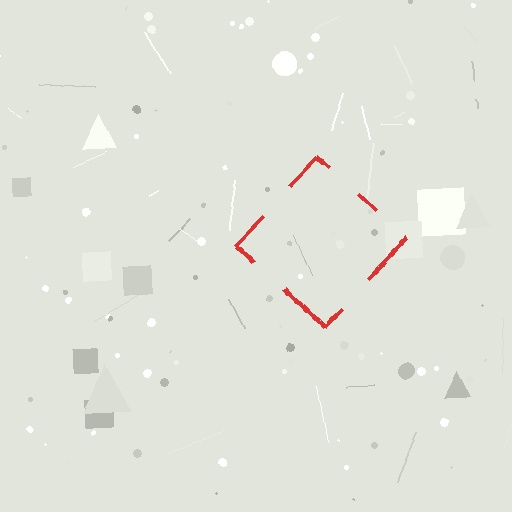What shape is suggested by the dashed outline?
The dashed outline suggests a diamond.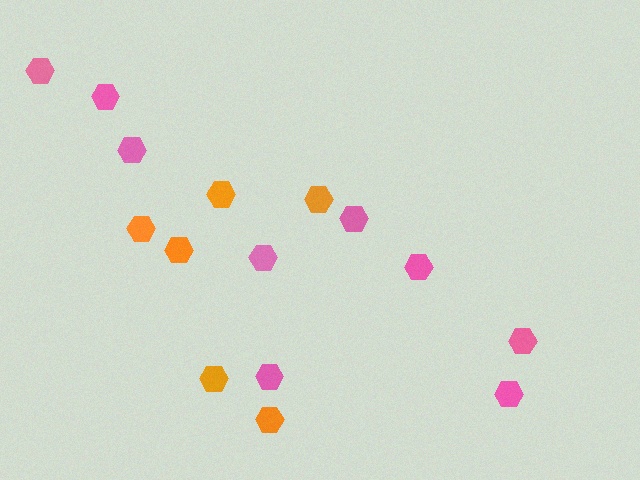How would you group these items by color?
There are 2 groups: one group of orange hexagons (6) and one group of pink hexagons (9).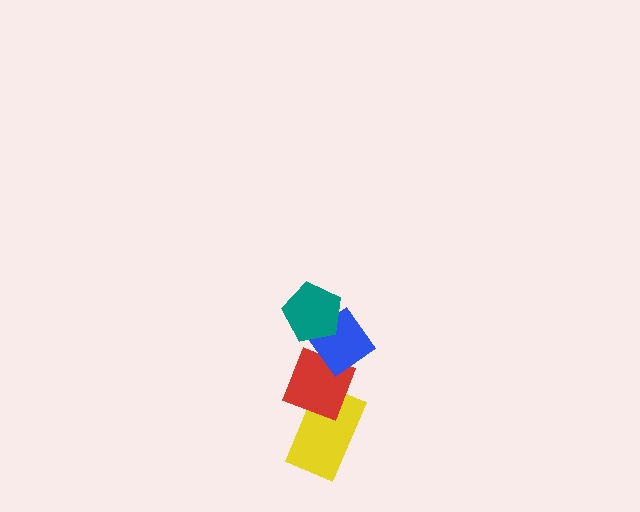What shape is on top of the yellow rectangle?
The red diamond is on top of the yellow rectangle.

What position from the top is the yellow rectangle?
The yellow rectangle is 4th from the top.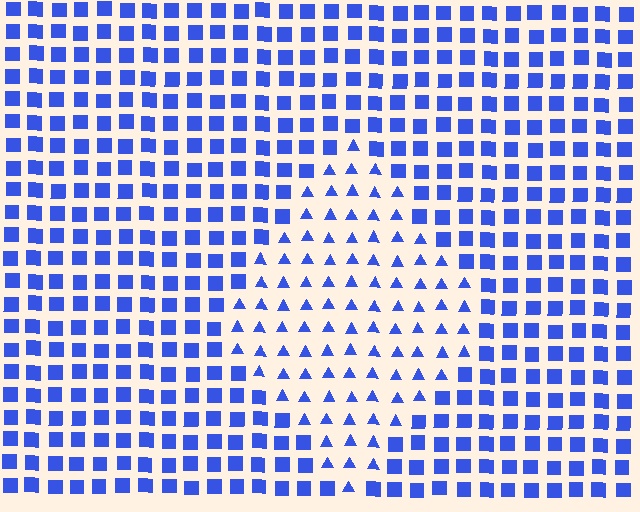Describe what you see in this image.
The image is filled with small blue elements arranged in a uniform grid. A diamond-shaped region contains triangles, while the surrounding area contains squares. The boundary is defined purely by the change in element shape.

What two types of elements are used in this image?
The image uses triangles inside the diamond region and squares outside it.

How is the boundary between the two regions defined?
The boundary is defined by a change in element shape: triangles inside vs. squares outside. All elements share the same color and spacing.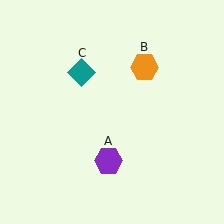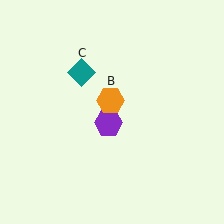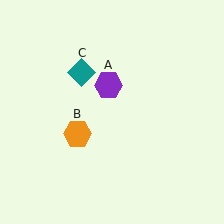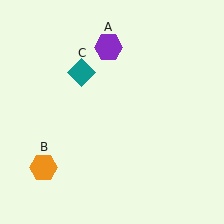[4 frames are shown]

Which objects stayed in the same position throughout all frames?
Teal diamond (object C) remained stationary.